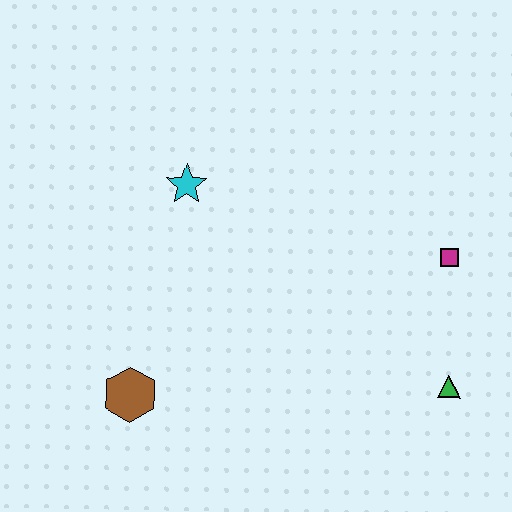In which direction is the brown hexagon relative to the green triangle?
The brown hexagon is to the left of the green triangle.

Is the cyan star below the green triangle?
No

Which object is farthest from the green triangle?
The cyan star is farthest from the green triangle.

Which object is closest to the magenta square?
The green triangle is closest to the magenta square.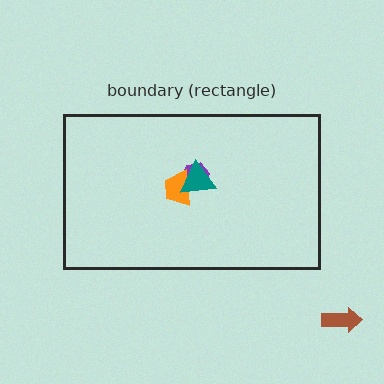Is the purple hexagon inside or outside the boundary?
Inside.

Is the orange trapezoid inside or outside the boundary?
Inside.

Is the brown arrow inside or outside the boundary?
Outside.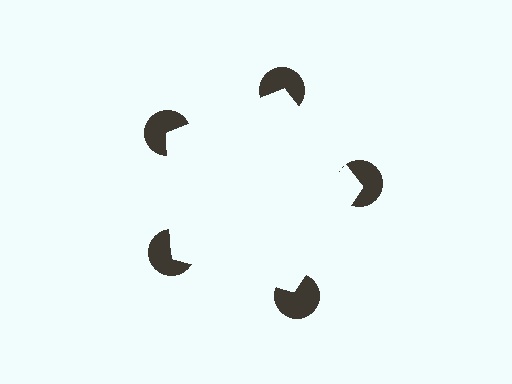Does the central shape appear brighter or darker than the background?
It typically appears slightly brighter than the background, even though no actual brightness change is drawn.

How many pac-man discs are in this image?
There are 5 — one at each vertex of the illusory pentagon.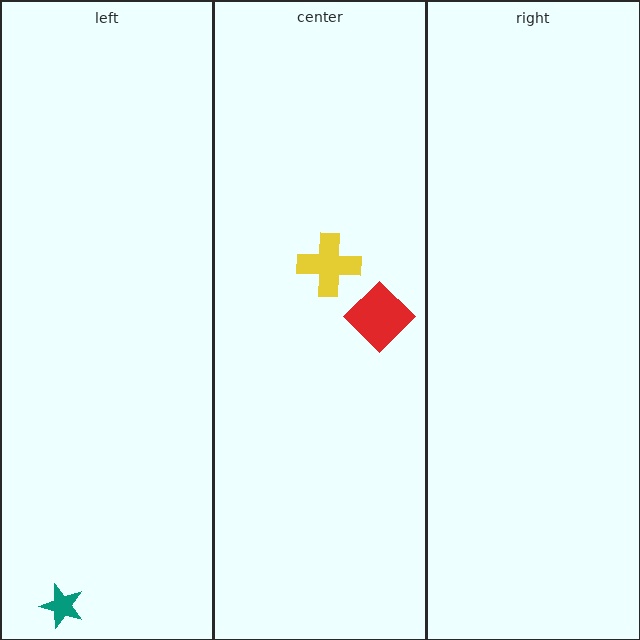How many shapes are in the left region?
1.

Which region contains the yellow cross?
The center region.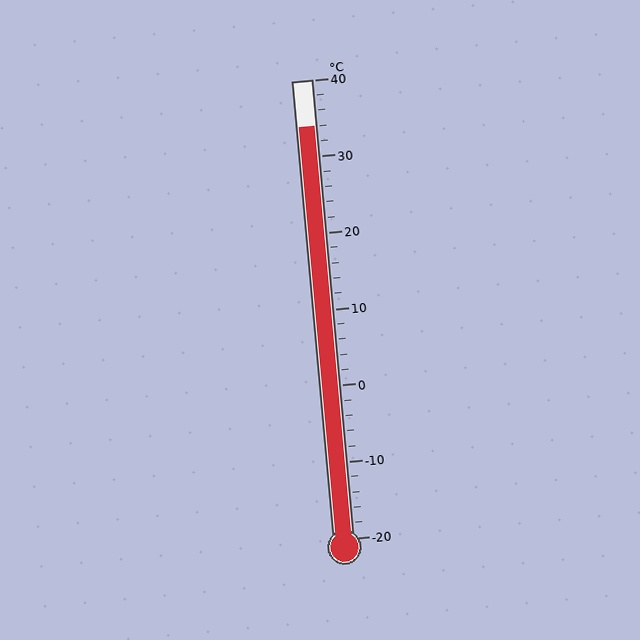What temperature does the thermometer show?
The thermometer shows approximately 34°C.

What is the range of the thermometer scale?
The thermometer scale ranges from -20°C to 40°C.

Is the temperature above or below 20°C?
The temperature is above 20°C.